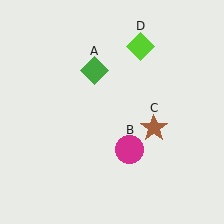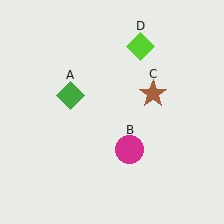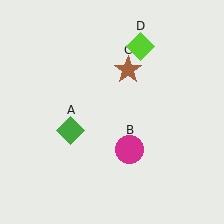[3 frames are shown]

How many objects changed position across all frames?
2 objects changed position: green diamond (object A), brown star (object C).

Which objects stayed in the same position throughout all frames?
Magenta circle (object B) and lime diamond (object D) remained stationary.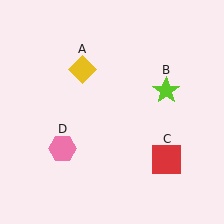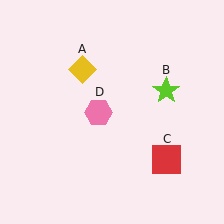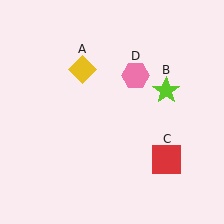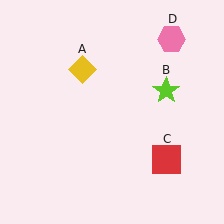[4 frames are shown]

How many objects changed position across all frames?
1 object changed position: pink hexagon (object D).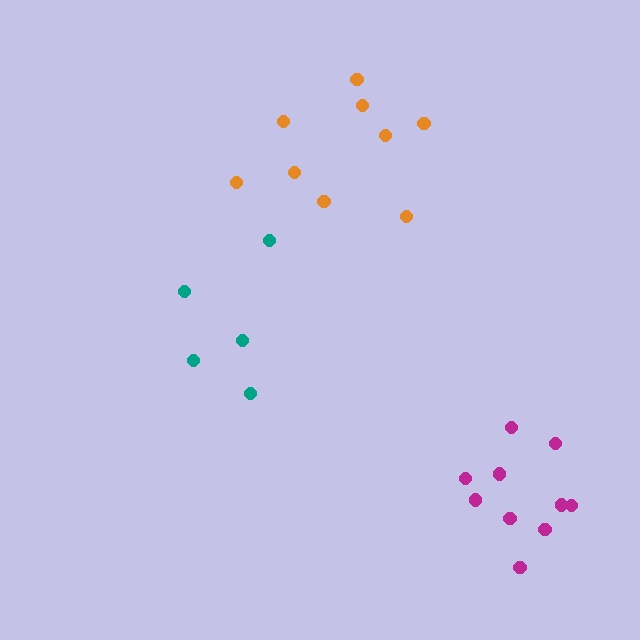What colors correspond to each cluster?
The clusters are colored: teal, orange, magenta.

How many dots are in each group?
Group 1: 5 dots, Group 2: 9 dots, Group 3: 10 dots (24 total).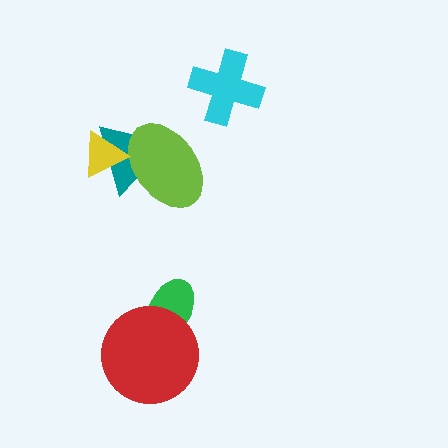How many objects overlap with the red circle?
1 object overlaps with the red circle.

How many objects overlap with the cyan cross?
0 objects overlap with the cyan cross.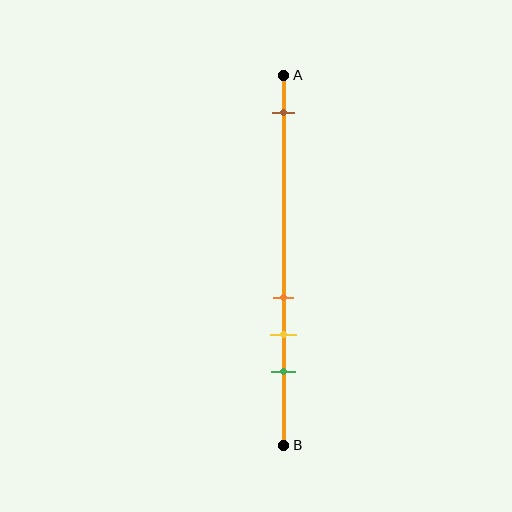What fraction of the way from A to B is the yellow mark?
The yellow mark is approximately 70% (0.7) of the way from A to B.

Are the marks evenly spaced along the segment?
No, the marks are not evenly spaced.